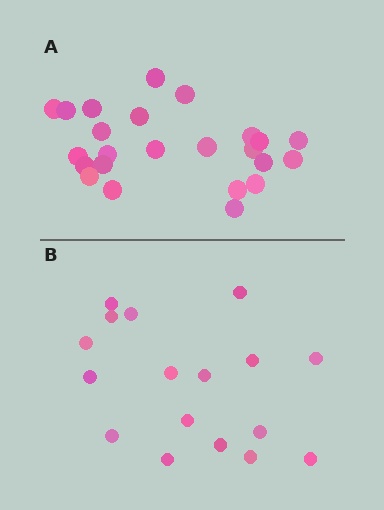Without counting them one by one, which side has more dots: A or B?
Region A (the top region) has more dots.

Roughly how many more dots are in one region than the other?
Region A has roughly 8 or so more dots than region B.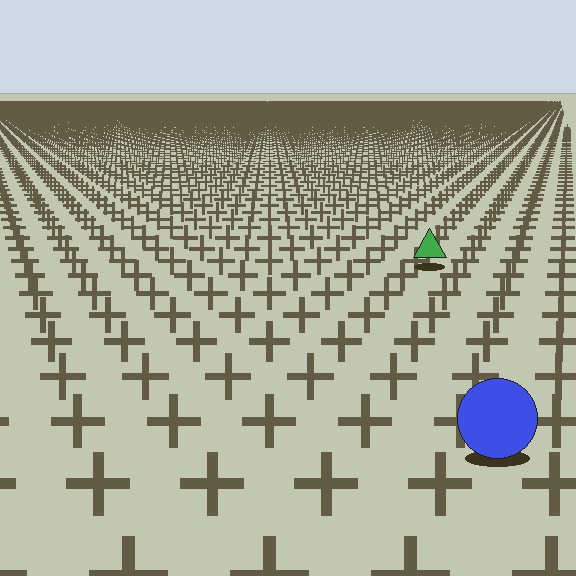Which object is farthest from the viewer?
The green triangle is farthest from the viewer. It appears smaller and the ground texture around it is denser.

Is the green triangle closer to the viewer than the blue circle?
No. The blue circle is closer — you can tell from the texture gradient: the ground texture is coarser near it.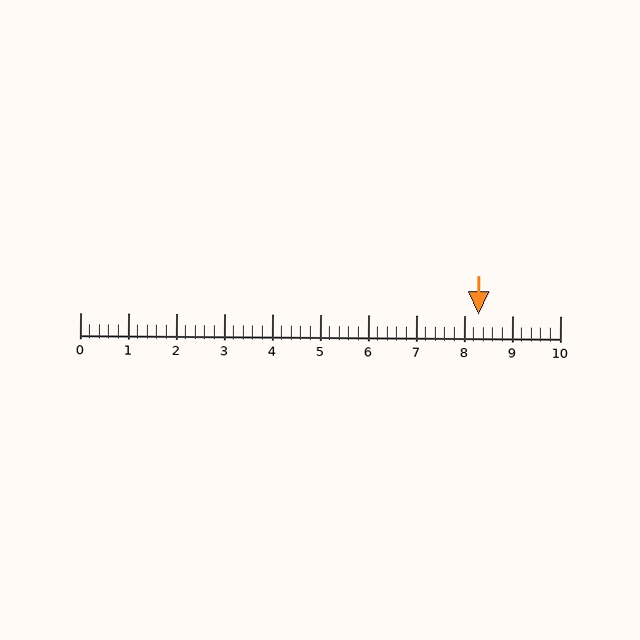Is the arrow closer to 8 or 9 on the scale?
The arrow is closer to 8.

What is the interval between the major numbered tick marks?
The major tick marks are spaced 1 units apart.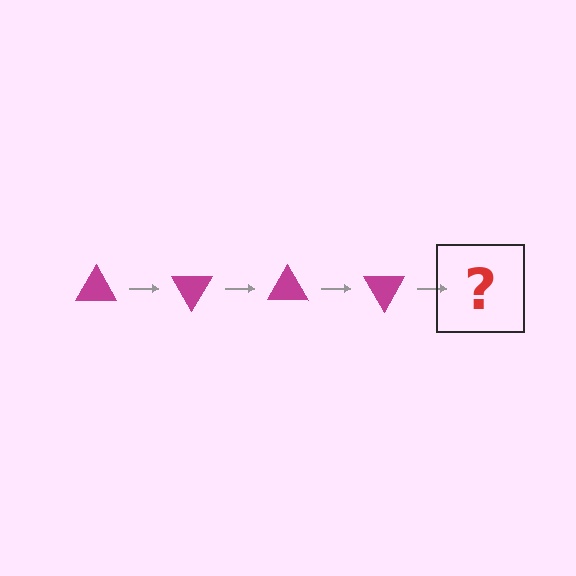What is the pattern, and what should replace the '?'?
The pattern is that the triangle rotates 60 degrees each step. The '?' should be a magenta triangle rotated 240 degrees.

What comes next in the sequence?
The next element should be a magenta triangle rotated 240 degrees.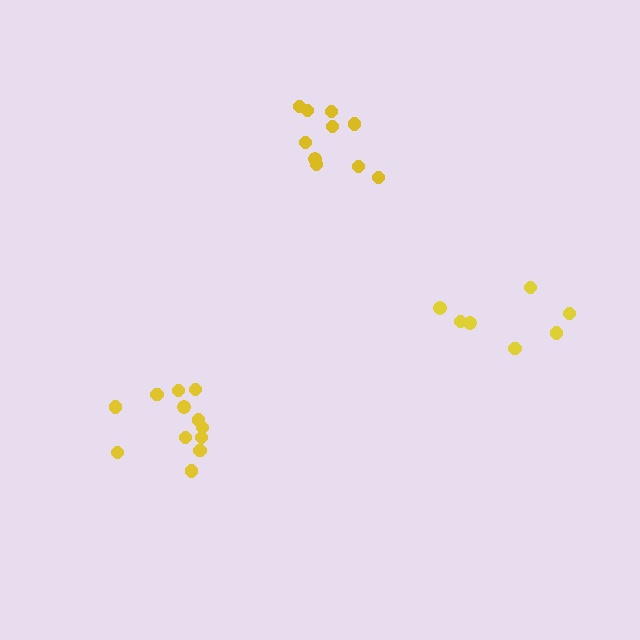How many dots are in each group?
Group 1: 8 dots, Group 2: 12 dots, Group 3: 10 dots (30 total).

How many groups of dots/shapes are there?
There are 3 groups.